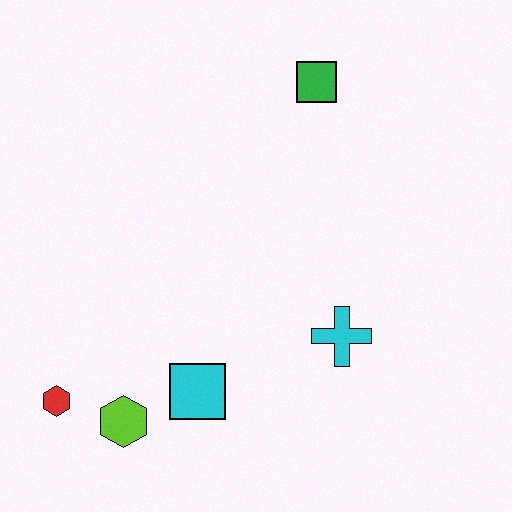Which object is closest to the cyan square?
The lime hexagon is closest to the cyan square.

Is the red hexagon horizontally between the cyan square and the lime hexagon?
No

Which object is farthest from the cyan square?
The green square is farthest from the cyan square.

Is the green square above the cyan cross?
Yes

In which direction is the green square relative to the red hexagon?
The green square is above the red hexagon.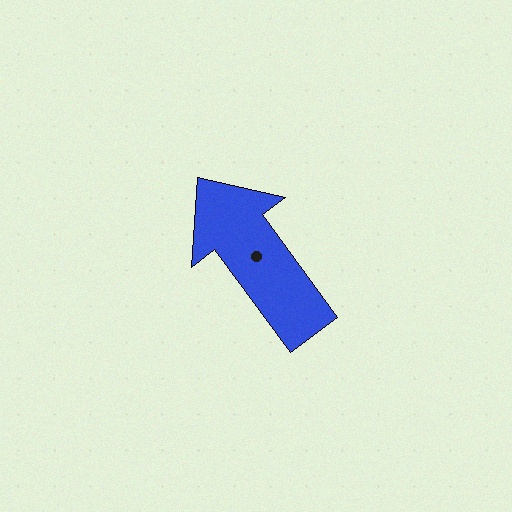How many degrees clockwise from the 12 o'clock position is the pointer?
Approximately 324 degrees.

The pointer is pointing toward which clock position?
Roughly 11 o'clock.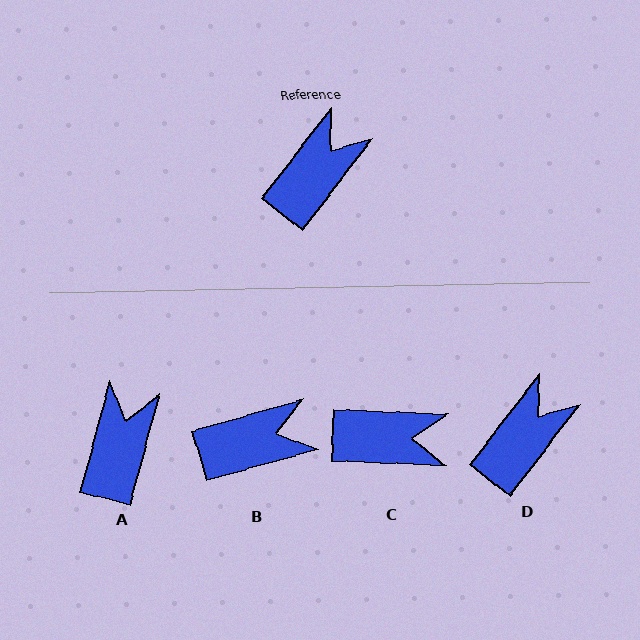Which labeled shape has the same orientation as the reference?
D.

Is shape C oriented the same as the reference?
No, it is off by about 55 degrees.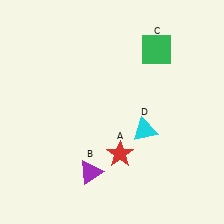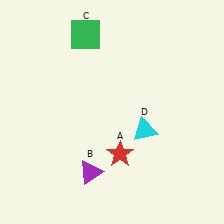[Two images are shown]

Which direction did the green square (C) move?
The green square (C) moved left.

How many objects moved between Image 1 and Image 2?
1 object moved between the two images.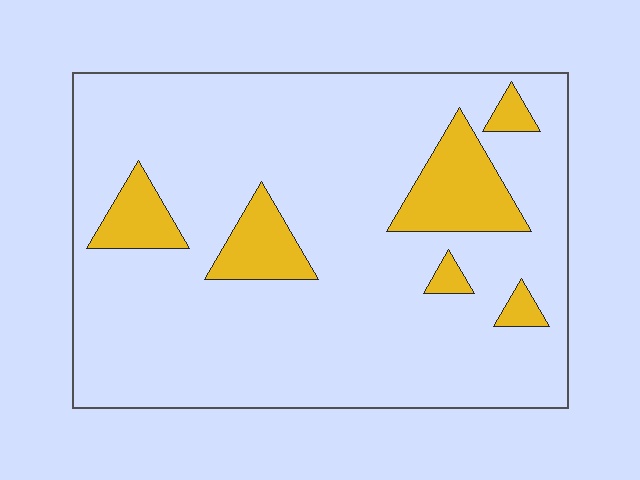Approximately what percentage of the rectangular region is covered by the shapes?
Approximately 15%.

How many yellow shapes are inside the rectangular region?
6.